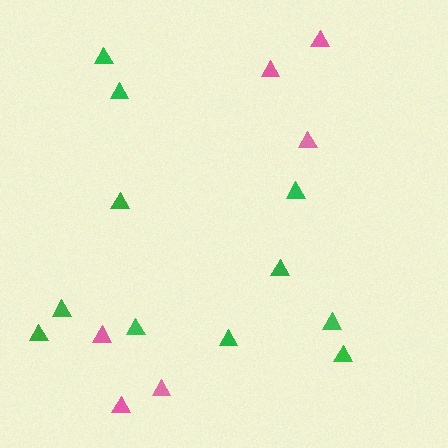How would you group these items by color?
There are 2 groups: one group of green triangles (11) and one group of pink triangles (6).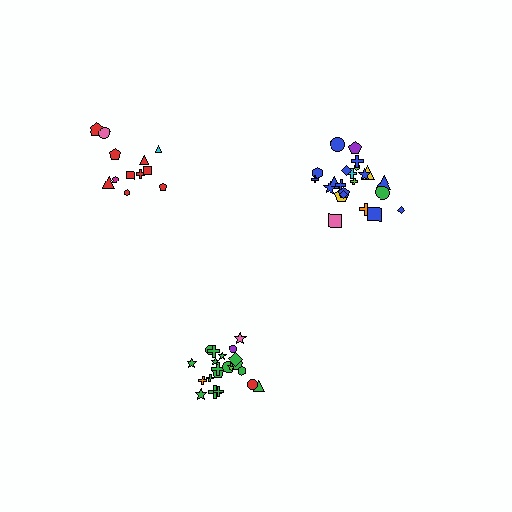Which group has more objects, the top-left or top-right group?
The top-right group.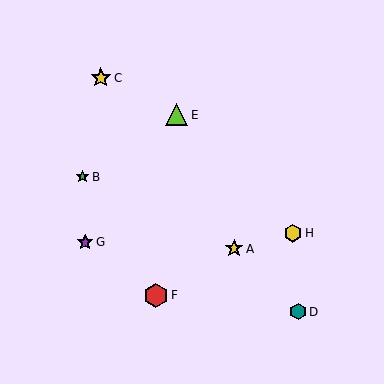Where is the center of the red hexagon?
The center of the red hexagon is at (156, 295).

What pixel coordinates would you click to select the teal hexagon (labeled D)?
Click at (298, 312) to select the teal hexagon D.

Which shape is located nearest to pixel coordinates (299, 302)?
The teal hexagon (labeled D) at (298, 312) is nearest to that location.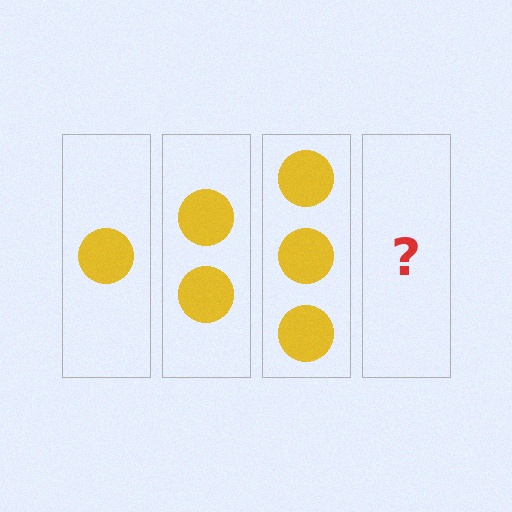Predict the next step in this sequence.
The next step is 4 circles.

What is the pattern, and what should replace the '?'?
The pattern is that each step adds one more circle. The '?' should be 4 circles.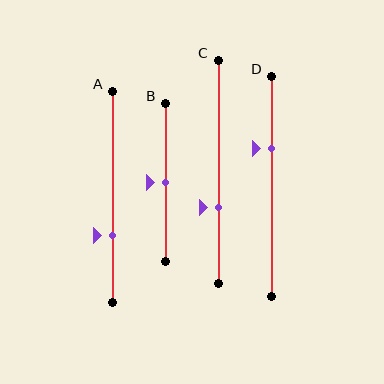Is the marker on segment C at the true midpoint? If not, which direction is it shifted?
No, the marker on segment C is shifted downward by about 16% of the segment length.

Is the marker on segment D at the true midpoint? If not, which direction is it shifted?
No, the marker on segment D is shifted upward by about 17% of the segment length.